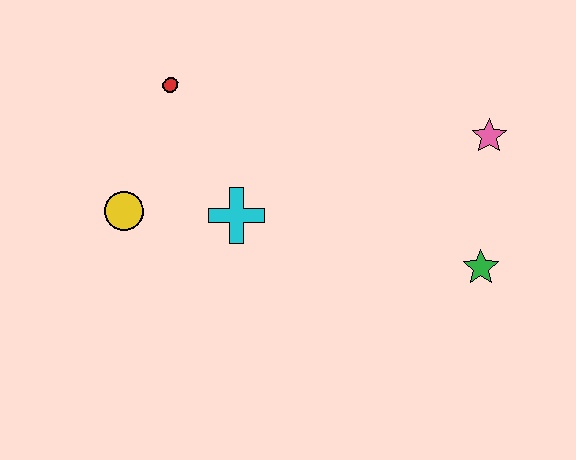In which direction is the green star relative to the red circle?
The green star is to the right of the red circle.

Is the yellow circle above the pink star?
No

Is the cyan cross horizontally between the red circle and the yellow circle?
No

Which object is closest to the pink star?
The green star is closest to the pink star.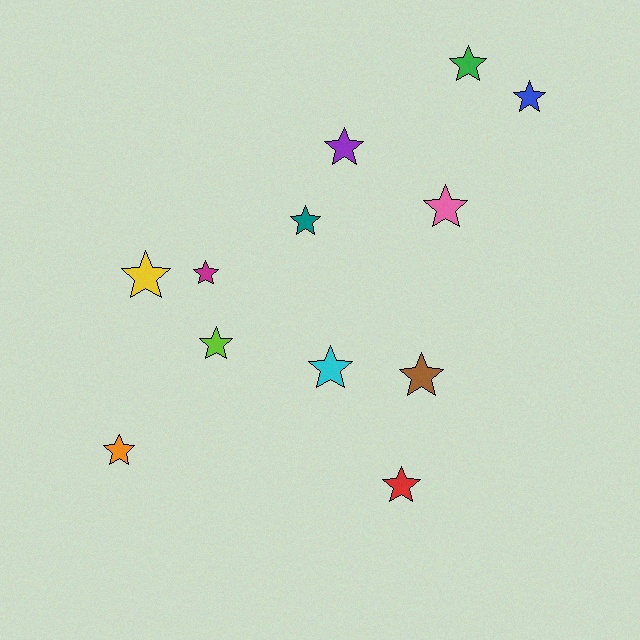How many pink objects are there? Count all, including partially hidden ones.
There is 1 pink object.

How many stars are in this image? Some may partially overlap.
There are 12 stars.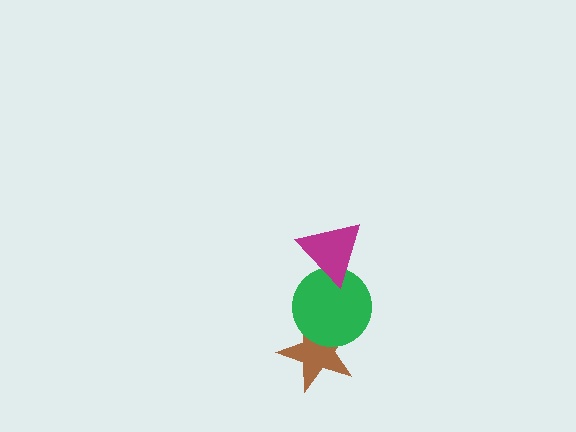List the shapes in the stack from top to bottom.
From top to bottom: the magenta triangle, the green circle, the brown star.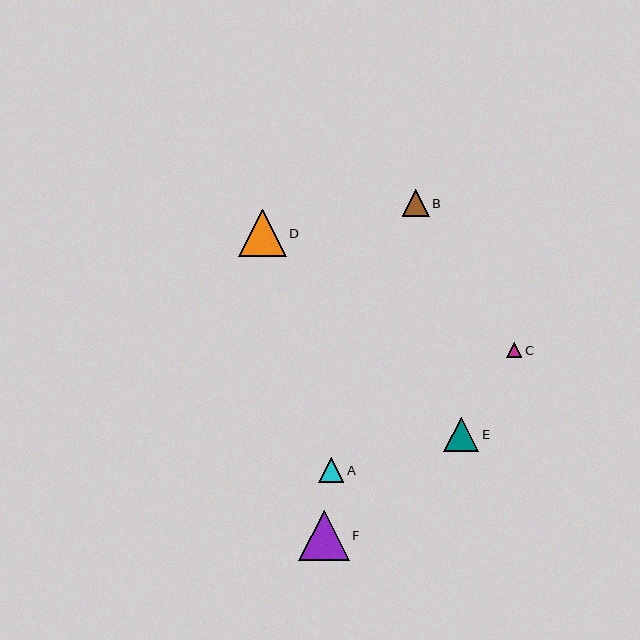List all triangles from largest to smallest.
From largest to smallest: F, D, E, B, A, C.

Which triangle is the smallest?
Triangle C is the smallest with a size of approximately 15 pixels.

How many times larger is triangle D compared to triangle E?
Triangle D is approximately 1.4 times the size of triangle E.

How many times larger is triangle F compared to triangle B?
Triangle F is approximately 1.9 times the size of triangle B.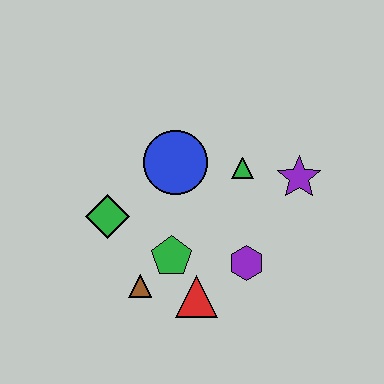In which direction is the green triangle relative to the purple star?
The green triangle is to the left of the purple star.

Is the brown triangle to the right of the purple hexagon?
No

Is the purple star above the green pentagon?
Yes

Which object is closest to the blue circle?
The green triangle is closest to the blue circle.